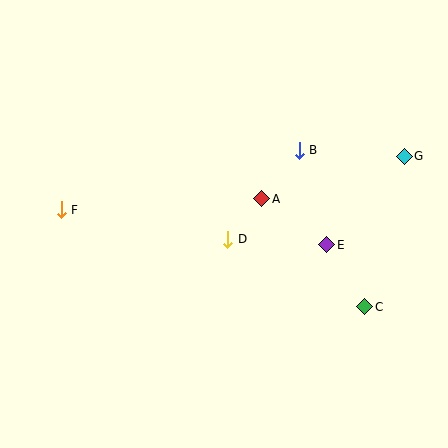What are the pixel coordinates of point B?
Point B is at (299, 150).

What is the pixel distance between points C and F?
The distance between C and F is 319 pixels.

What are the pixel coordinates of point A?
Point A is at (262, 199).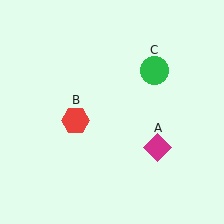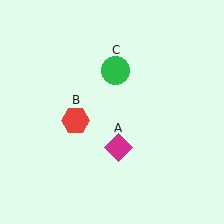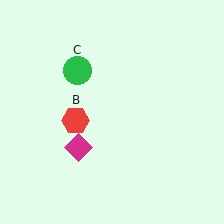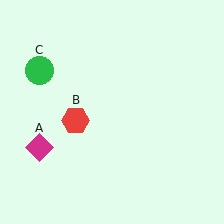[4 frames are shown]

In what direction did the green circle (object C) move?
The green circle (object C) moved left.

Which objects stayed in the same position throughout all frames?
Red hexagon (object B) remained stationary.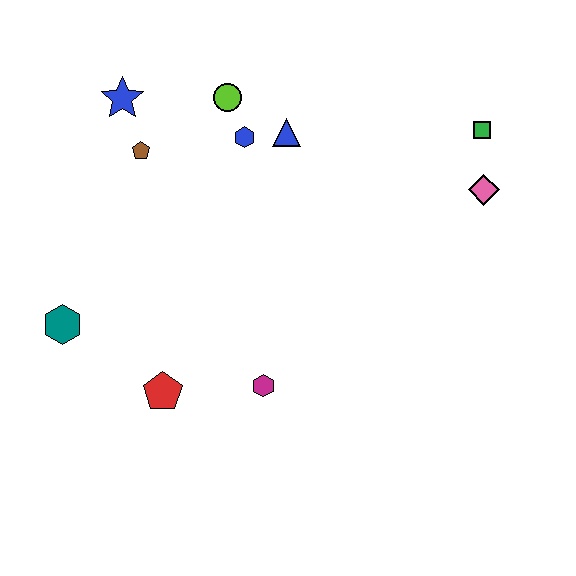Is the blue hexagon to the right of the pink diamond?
No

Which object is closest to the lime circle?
The blue hexagon is closest to the lime circle.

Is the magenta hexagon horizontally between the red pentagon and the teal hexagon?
No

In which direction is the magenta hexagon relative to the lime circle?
The magenta hexagon is below the lime circle.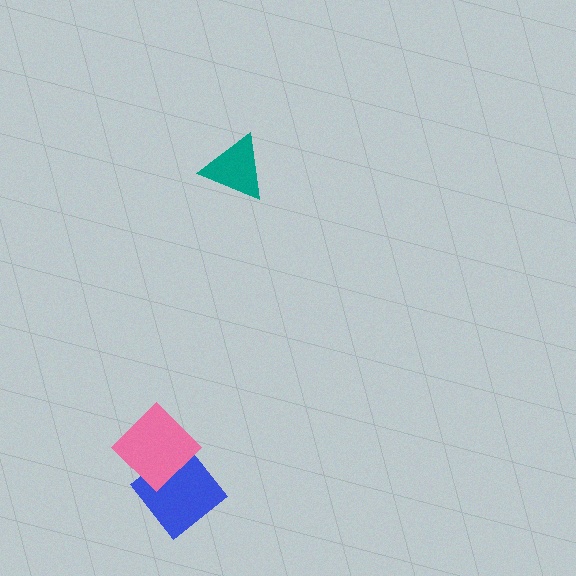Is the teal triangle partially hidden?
No, no other shape covers it.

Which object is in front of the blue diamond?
The pink diamond is in front of the blue diamond.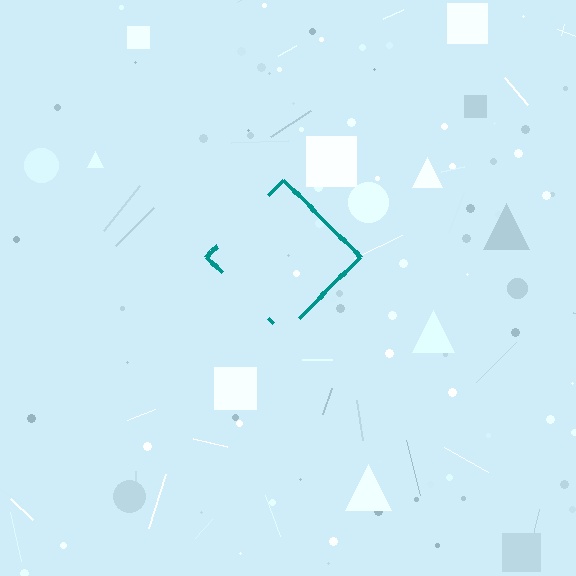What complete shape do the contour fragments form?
The contour fragments form a diamond.